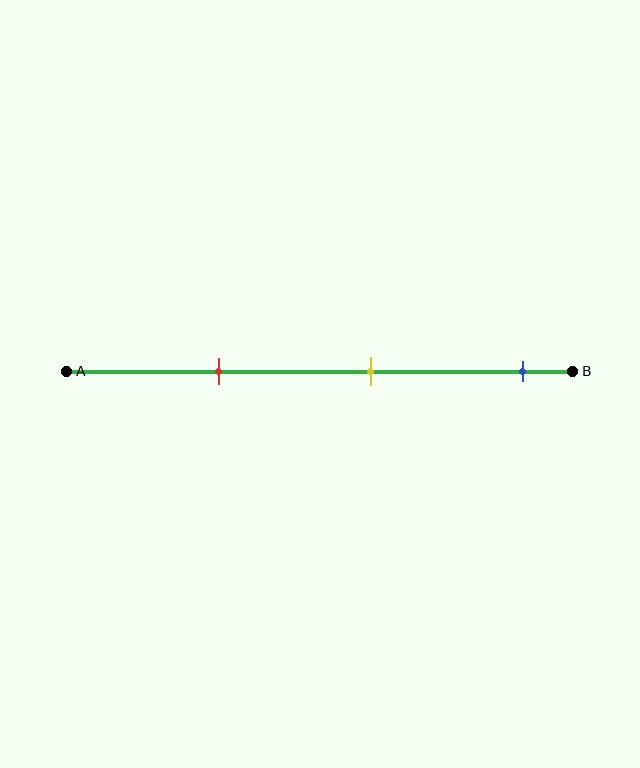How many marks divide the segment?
There are 3 marks dividing the segment.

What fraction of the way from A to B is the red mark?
The red mark is approximately 30% (0.3) of the way from A to B.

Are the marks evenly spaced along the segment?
Yes, the marks are approximately evenly spaced.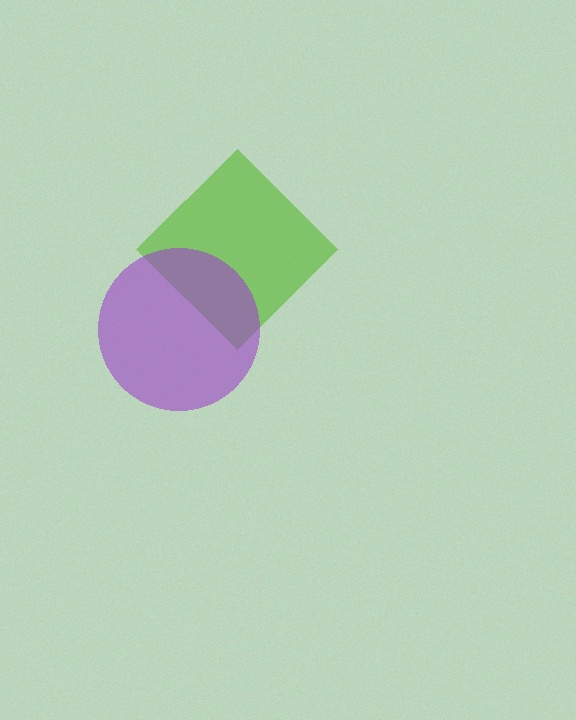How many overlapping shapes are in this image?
There are 2 overlapping shapes in the image.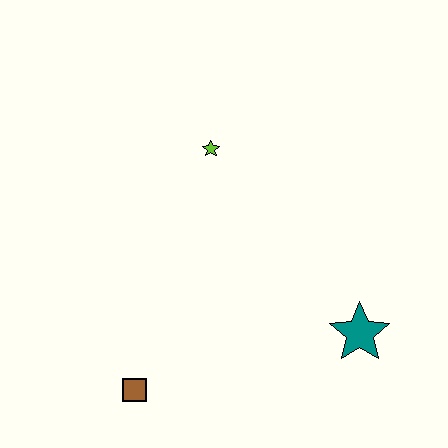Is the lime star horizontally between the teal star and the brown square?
Yes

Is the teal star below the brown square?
No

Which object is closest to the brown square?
The teal star is closest to the brown square.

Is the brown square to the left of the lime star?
Yes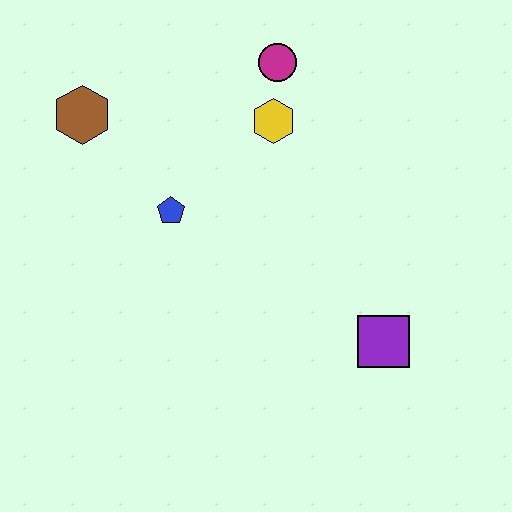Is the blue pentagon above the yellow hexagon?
No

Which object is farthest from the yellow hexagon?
The purple square is farthest from the yellow hexagon.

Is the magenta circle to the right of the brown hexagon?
Yes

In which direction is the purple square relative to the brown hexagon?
The purple square is to the right of the brown hexagon.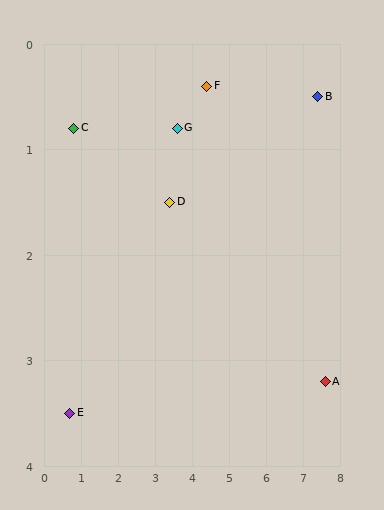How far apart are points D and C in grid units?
Points D and C are about 2.7 grid units apart.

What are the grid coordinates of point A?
Point A is at approximately (7.6, 3.2).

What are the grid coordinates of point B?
Point B is at approximately (7.4, 0.5).